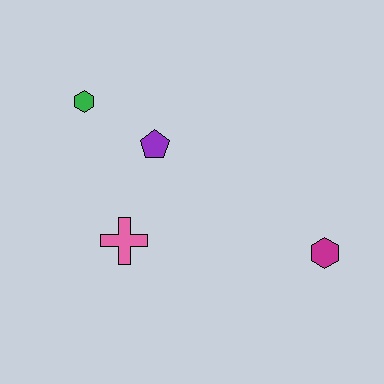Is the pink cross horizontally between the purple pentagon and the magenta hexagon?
No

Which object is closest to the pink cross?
The purple pentagon is closest to the pink cross.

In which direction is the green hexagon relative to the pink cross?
The green hexagon is above the pink cross.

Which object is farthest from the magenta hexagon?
The green hexagon is farthest from the magenta hexagon.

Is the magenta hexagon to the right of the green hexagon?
Yes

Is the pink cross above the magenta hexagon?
Yes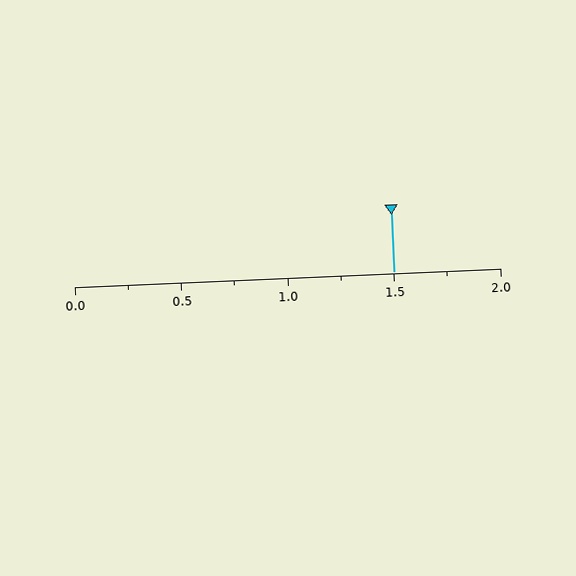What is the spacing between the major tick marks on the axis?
The major ticks are spaced 0.5 apart.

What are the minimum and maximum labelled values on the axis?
The axis runs from 0.0 to 2.0.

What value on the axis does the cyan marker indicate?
The marker indicates approximately 1.5.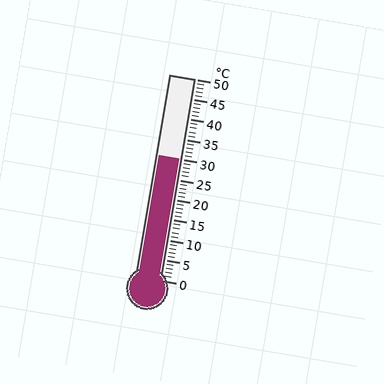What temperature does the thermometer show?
The thermometer shows approximately 30°C.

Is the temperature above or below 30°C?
The temperature is at 30°C.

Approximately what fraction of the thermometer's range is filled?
The thermometer is filled to approximately 60% of its range.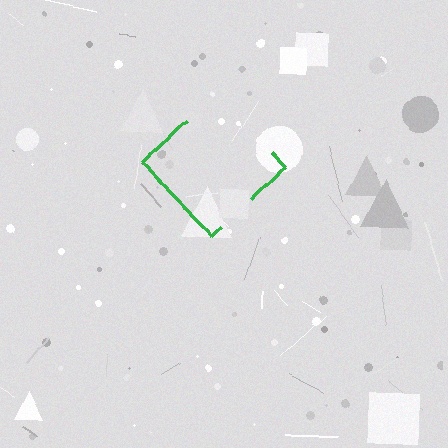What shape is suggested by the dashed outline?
The dashed outline suggests a diamond.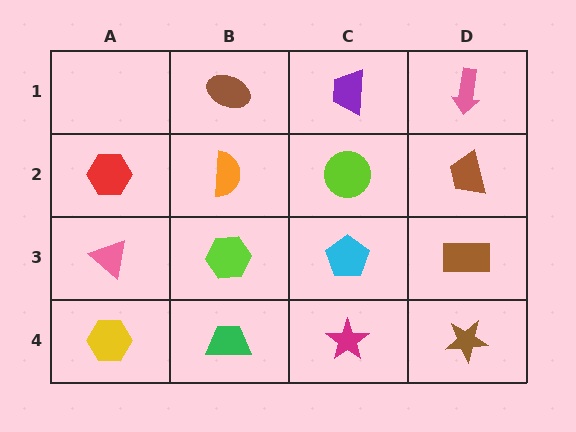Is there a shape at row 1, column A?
No, that cell is empty.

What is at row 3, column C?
A cyan pentagon.